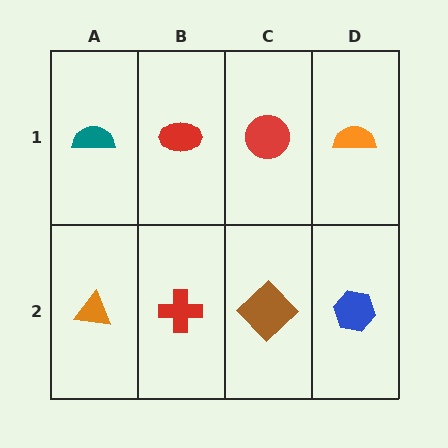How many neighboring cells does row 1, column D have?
2.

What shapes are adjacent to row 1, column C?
A brown diamond (row 2, column C), a red ellipse (row 1, column B), an orange semicircle (row 1, column D).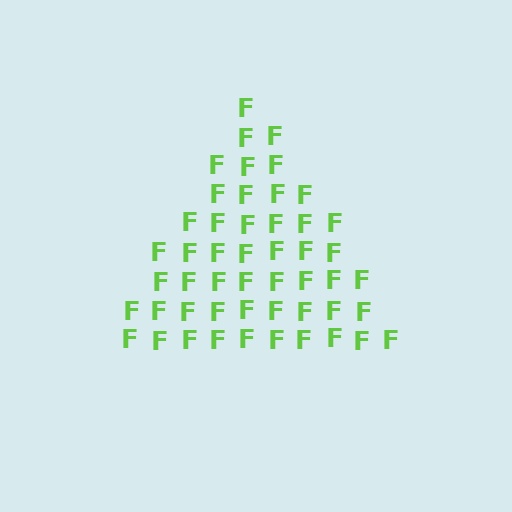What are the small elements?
The small elements are letter F's.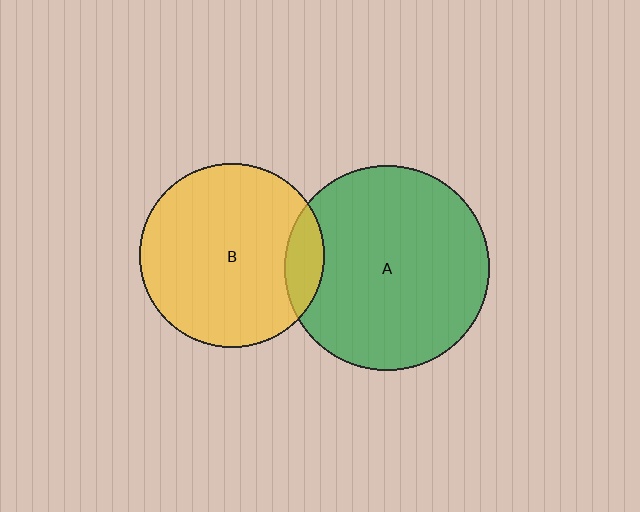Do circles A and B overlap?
Yes.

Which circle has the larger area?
Circle A (green).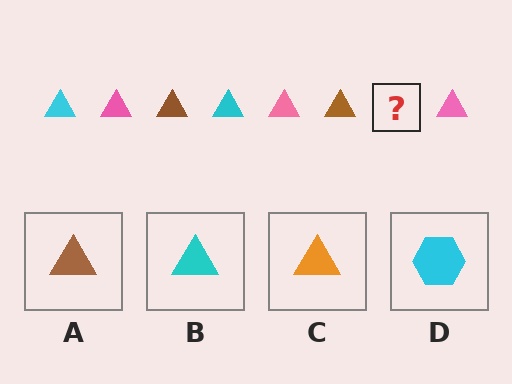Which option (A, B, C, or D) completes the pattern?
B.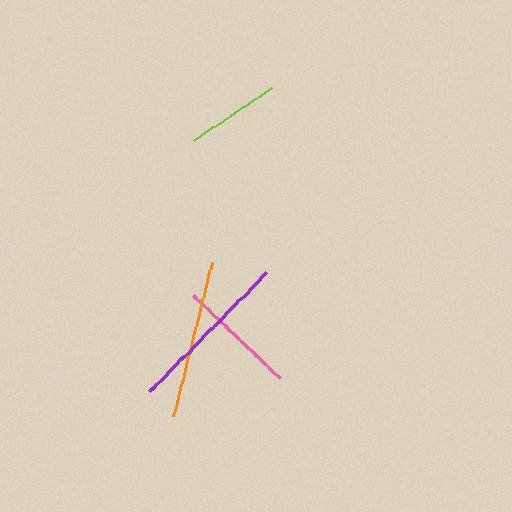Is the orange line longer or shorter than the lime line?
The orange line is longer than the lime line.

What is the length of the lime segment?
The lime segment is approximately 94 pixels long.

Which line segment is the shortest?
The lime line is the shortest at approximately 94 pixels.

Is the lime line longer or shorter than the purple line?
The purple line is longer than the lime line.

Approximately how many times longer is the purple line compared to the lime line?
The purple line is approximately 1.8 times the length of the lime line.